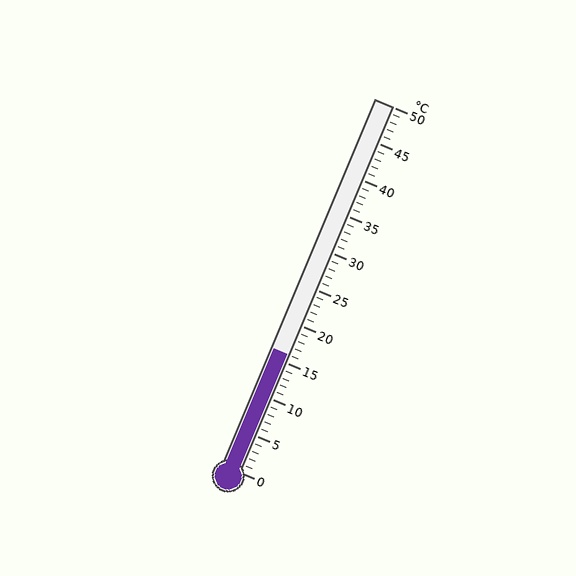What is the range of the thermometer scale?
The thermometer scale ranges from 0°C to 50°C.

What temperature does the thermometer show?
The thermometer shows approximately 16°C.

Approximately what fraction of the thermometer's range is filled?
The thermometer is filled to approximately 30% of its range.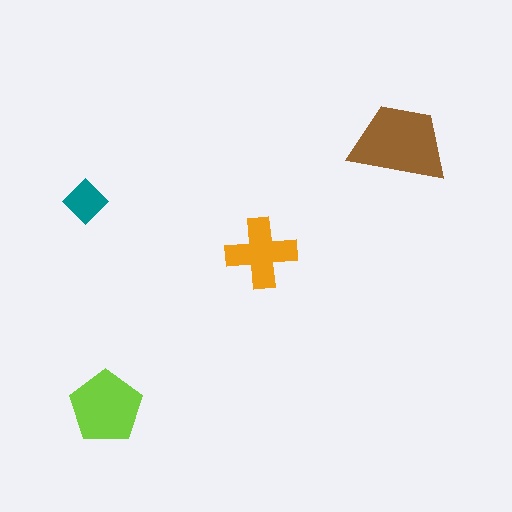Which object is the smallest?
The teal diamond.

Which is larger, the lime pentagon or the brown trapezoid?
The brown trapezoid.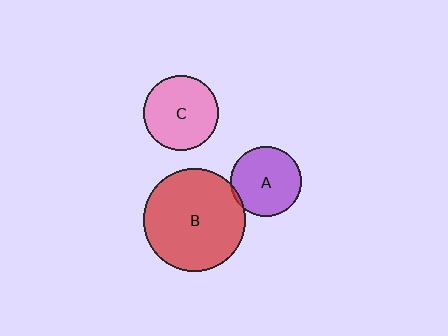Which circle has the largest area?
Circle B (red).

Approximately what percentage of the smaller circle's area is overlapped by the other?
Approximately 5%.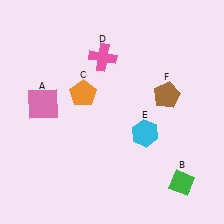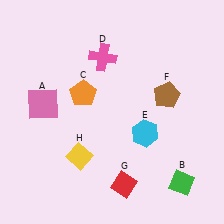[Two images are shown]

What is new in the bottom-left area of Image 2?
A yellow diamond (H) was added in the bottom-left area of Image 2.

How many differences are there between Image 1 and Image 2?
There are 2 differences between the two images.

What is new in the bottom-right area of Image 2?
A red diamond (G) was added in the bottom-right area of Image 2.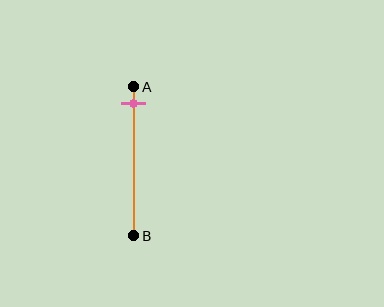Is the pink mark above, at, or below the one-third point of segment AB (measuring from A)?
The pink mark is above the one-third point of segment AB.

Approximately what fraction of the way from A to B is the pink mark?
The pink mark is approximately 10% of the way from A to B.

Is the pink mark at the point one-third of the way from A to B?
No, the mark is at about 10% from A, not at the 33% one-third point.